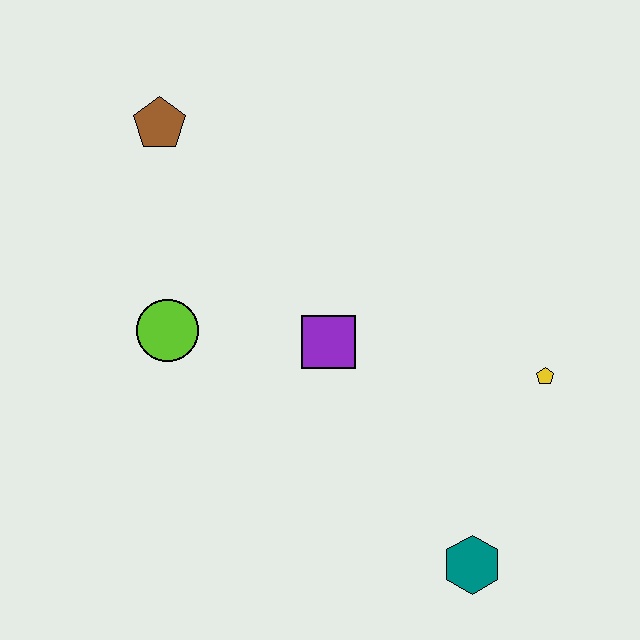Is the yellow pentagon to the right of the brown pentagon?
Yes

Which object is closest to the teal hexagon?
The yellow pentagon is closest to the teal hexagon.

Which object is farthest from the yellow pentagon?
The brown pentagon is farthest from the yellow pentagon.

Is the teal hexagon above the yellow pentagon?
No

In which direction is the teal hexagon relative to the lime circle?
The teal hexagon is to the right of the lime circle.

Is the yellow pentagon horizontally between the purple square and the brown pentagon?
No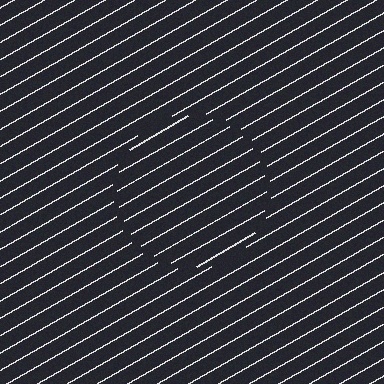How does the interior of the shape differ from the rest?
The interior of the shape contains the same grating, shifted by half a period — the contour is defined by the phase discontinuity where line-ends from the inner and outer gratings abut.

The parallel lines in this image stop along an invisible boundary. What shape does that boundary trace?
An illusory circle. The interior of the shape contains the same grating, shifted by half a period — the contour is defined by the phase discontinuity where line-ends from the inner and outer gratings abut.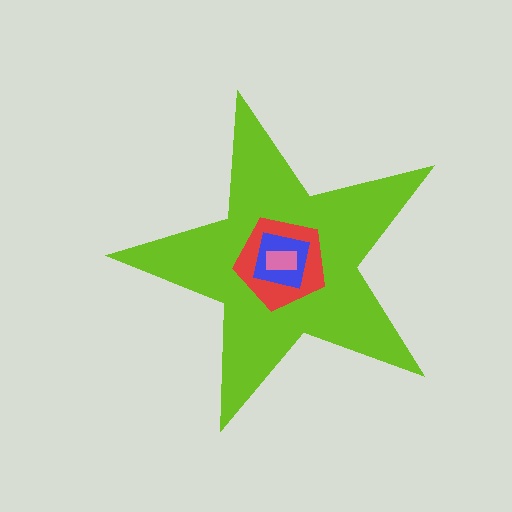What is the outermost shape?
The lime star.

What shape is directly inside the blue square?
The pink rectangle.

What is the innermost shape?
The pink rectangle.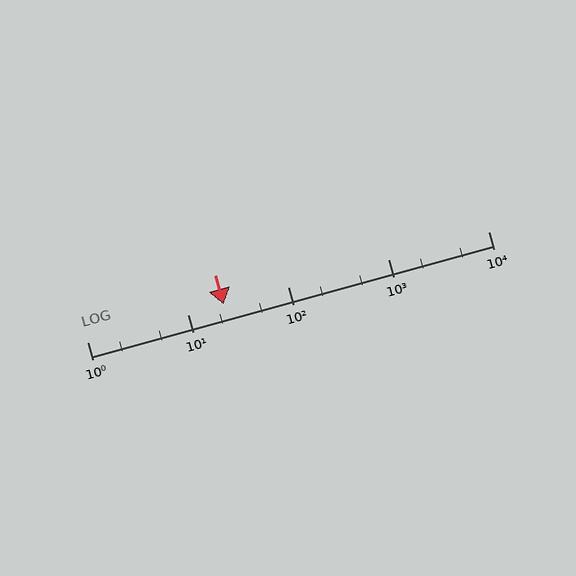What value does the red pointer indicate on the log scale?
The pointer indicates approximately 23.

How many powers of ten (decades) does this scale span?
The scale spans 4 decades, from 1 to 10000.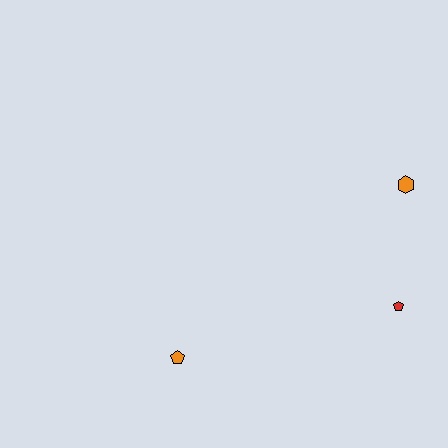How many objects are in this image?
There are 3 objects.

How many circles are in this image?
There are no circles.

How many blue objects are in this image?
There are no blue objects.